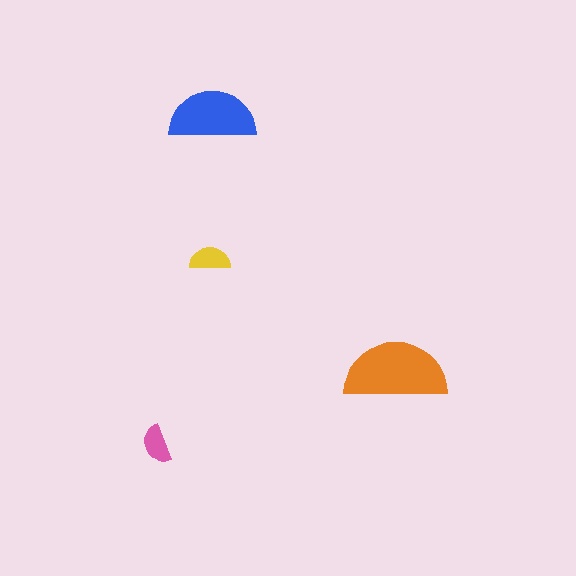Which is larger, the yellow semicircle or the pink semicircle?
The yellow one.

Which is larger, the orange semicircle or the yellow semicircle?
The orange one.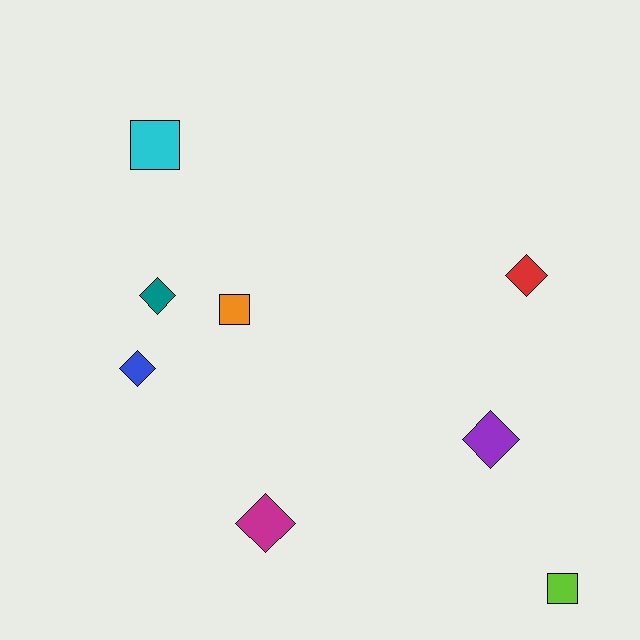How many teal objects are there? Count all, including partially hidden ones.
There is 1 teal object.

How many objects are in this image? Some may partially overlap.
There are 8 objects.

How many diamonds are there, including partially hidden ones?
There are 5 diamonds.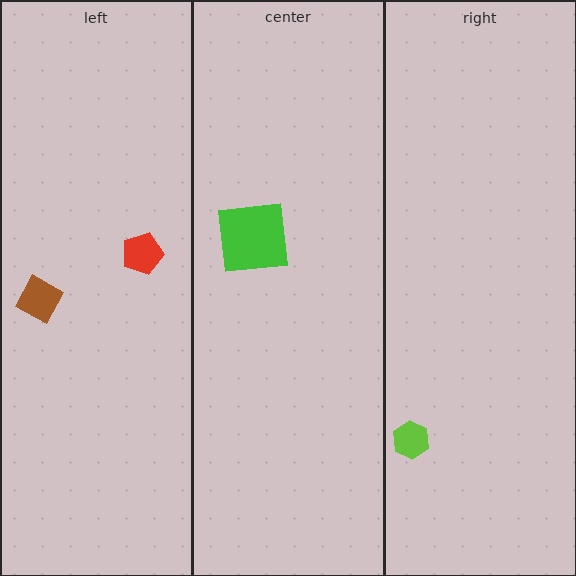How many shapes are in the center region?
1.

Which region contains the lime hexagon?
The right region.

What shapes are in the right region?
The lime hexagon.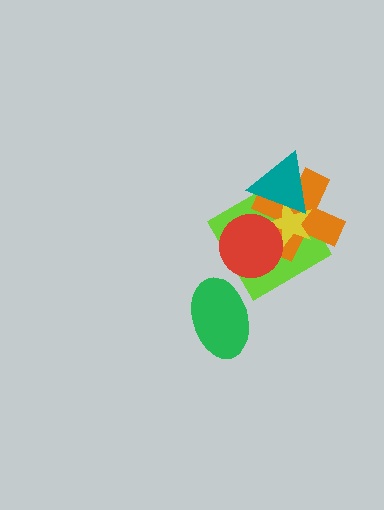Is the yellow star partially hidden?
Yes, it is partially covered by another shape.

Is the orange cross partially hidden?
Yes, it is partially covered by another shape.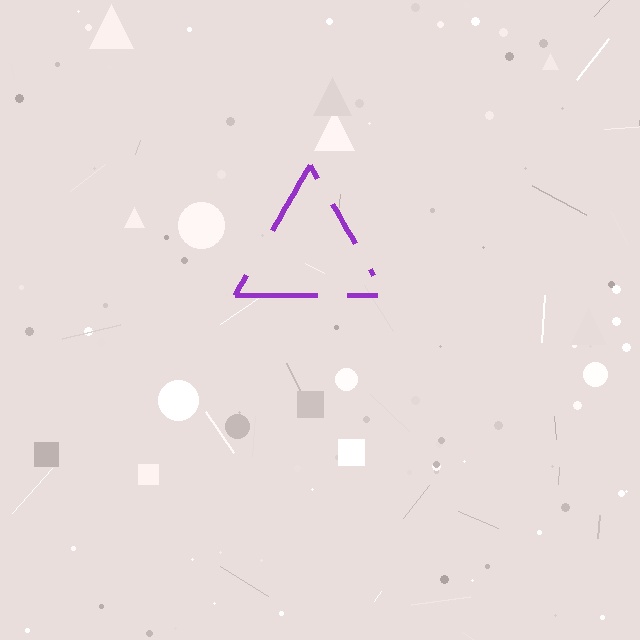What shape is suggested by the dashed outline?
The dashed outline suggests a triangle.